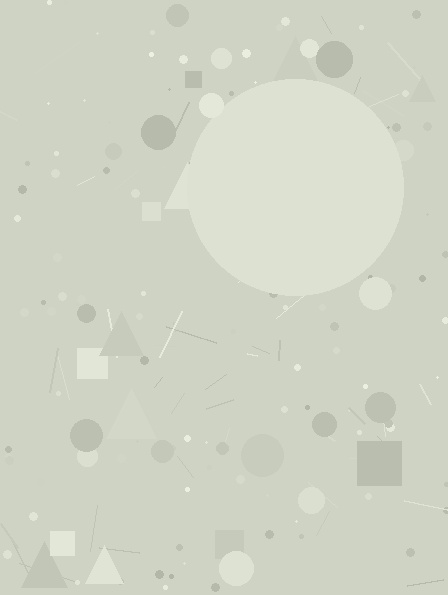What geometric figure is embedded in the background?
A circle is embedded in the background.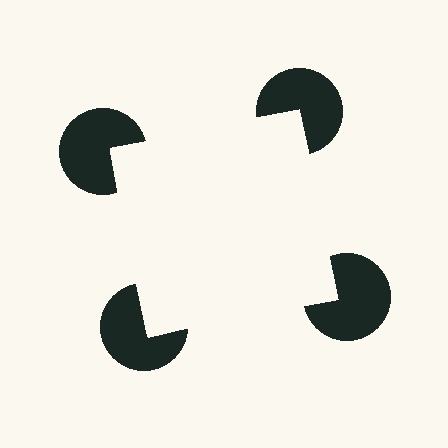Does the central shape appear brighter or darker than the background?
It typically appears slightly brighter than the background, even though no actual brightness change is drawn.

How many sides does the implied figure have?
4 sides.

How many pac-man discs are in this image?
There are 4 — one at each vertex of the illusory square.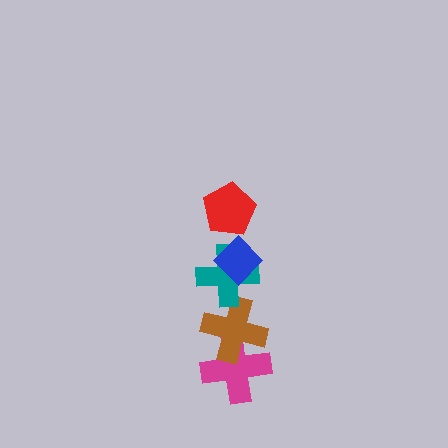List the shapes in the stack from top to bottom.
From top to bottom: the red pentagon, the blue diamond, the teal cross, the brown cross, the magenta cross.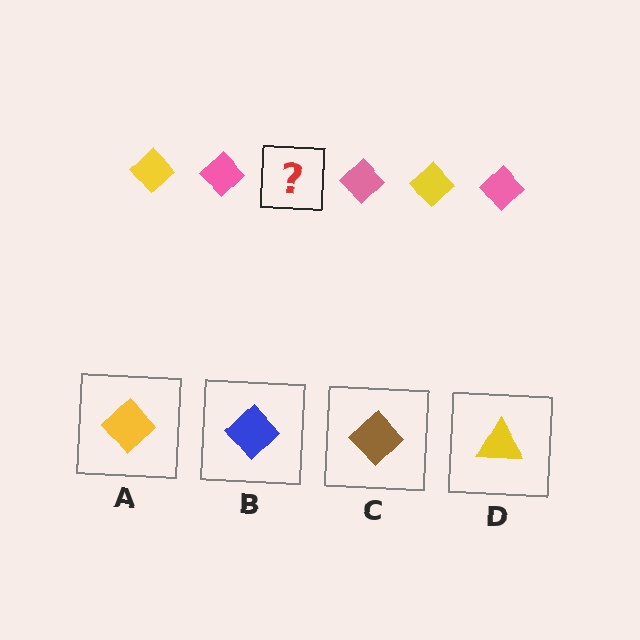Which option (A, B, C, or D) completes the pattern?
A.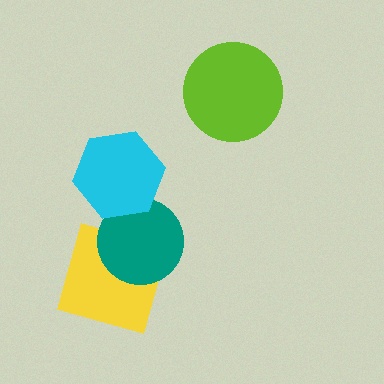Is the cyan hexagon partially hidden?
No, no other shape covers it.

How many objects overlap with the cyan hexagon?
1 object overlaps with the cyan hexagon.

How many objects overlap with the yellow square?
1 object overlaps with the yellow square.